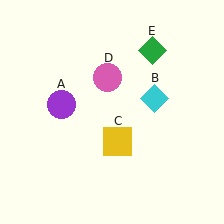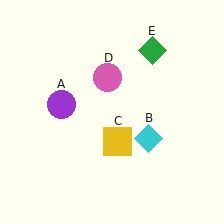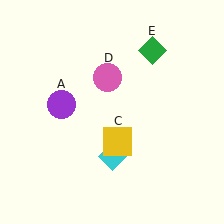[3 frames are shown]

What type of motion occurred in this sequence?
The cyan diamond (object B) rotated clockwise around the center of the scene.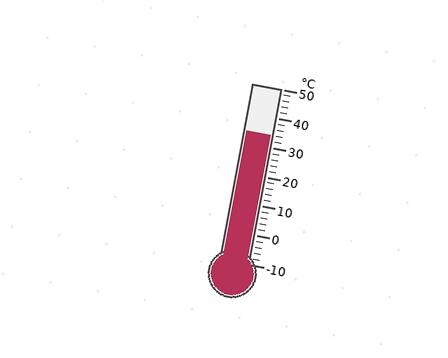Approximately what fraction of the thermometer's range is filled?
The thermometer is filled to approximately 75% of its range.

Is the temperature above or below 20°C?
The temperature is above 20°C.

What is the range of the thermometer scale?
The thermometer scale ranges from -10°C to 50°C.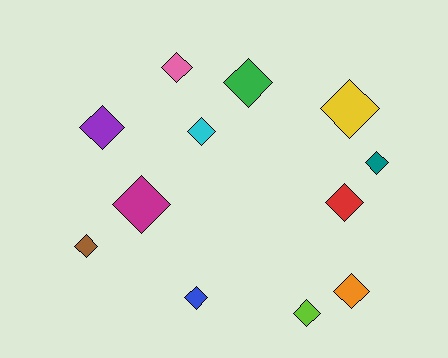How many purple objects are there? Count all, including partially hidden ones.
There is 1 purple object.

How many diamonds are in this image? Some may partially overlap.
There are 12 diamonds.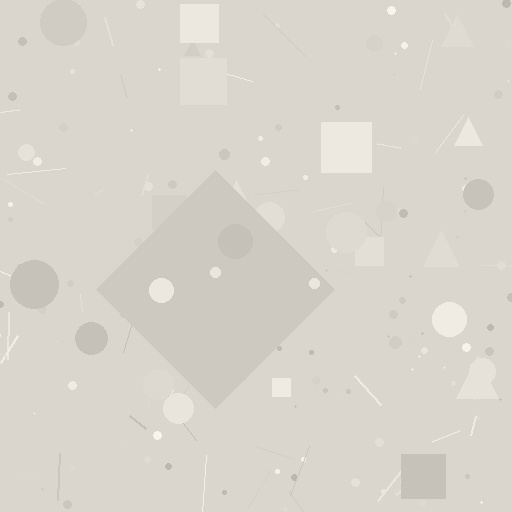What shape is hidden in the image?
A diamond is hidden in the image.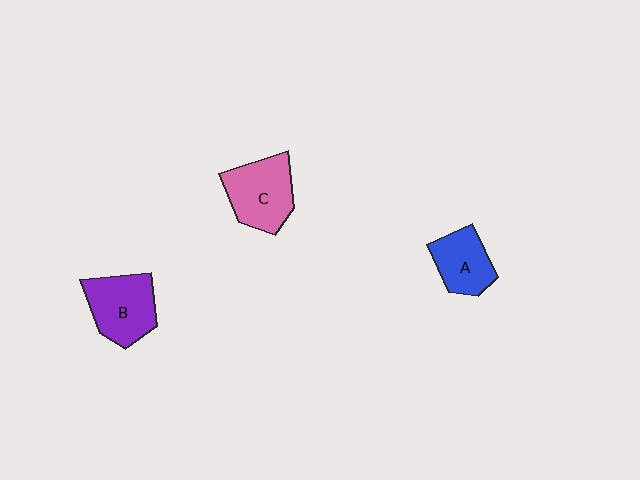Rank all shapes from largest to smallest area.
From largest to smallest: C (pink), B (purple), A (blue).